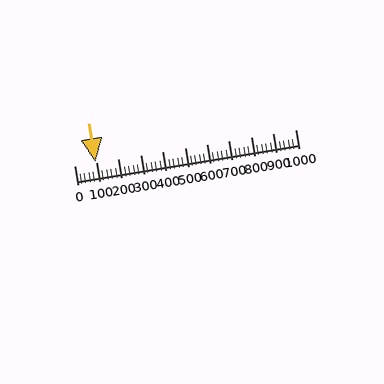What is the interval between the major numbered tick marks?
The major tick marks are spaced 100 units apart.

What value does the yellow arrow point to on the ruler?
The yellow arrow points to approximately 96.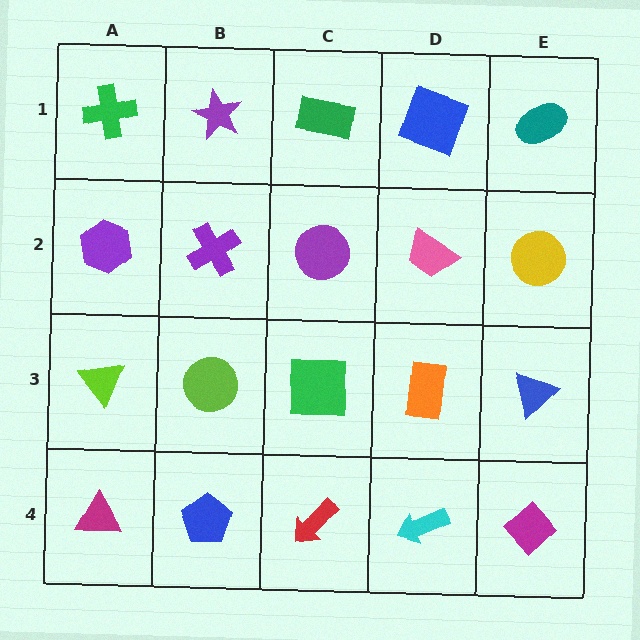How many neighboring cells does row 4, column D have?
3.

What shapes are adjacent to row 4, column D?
An orange rectangle (row 3, column D), a red arrow (row 4, column C), a magenta diamond (row 4, column E).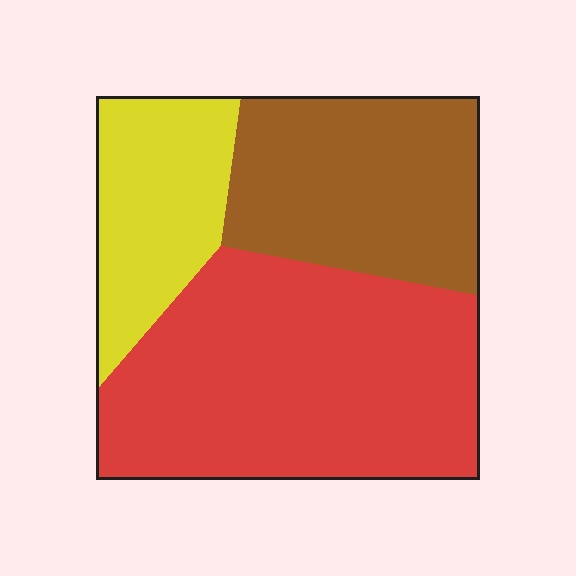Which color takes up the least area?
Yellow, at roughly 20%.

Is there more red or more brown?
Red.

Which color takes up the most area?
Red, at roughly 50%.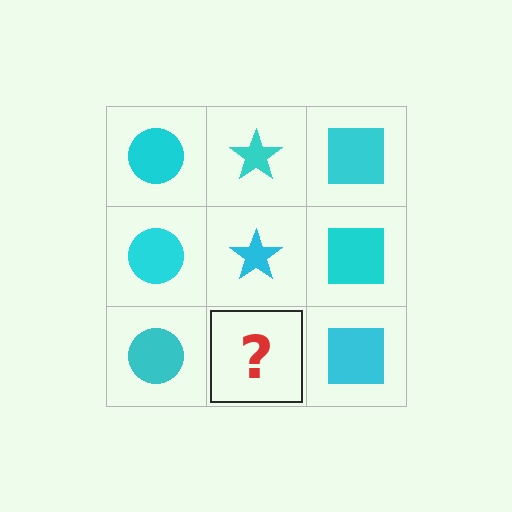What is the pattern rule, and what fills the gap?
The rule is that each column has a consistent shape. The gap should be filled with a cyan star.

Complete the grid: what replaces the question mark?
The question mark should be replaced with a cyan star.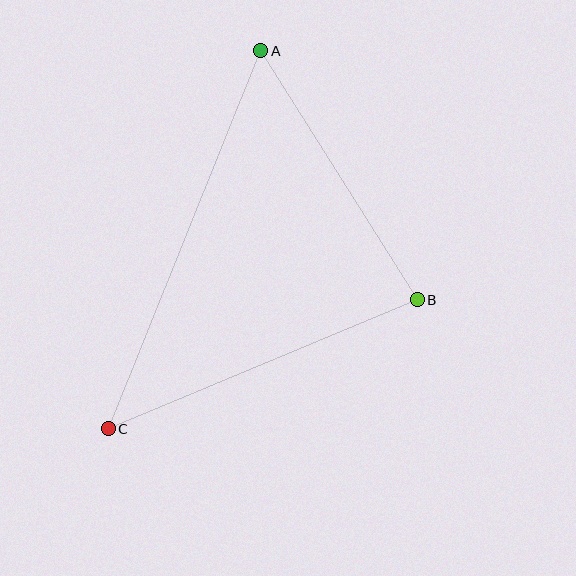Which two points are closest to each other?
Points A and B are closest to each other.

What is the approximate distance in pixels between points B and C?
The distance between B and C is approximately 335 pixels.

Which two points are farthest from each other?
Points A and C are farthest from each other.